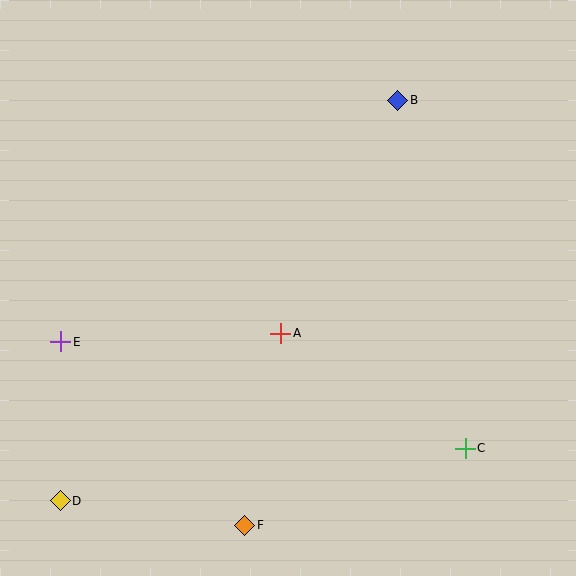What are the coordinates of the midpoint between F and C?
The midpoint between F and C is at (355, 487).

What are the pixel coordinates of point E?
Point E is at (61, 342).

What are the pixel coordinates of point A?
Point A is at (281, 333).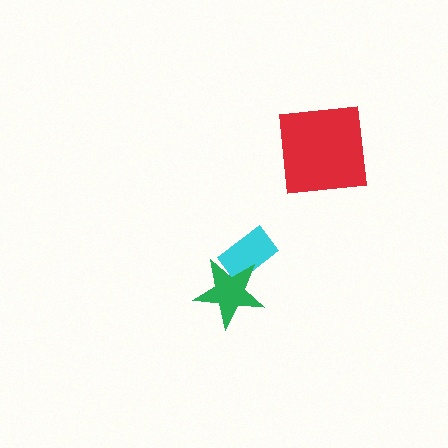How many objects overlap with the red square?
0 objects overlap with the red square.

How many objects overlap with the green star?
1 object overlaps with the green star.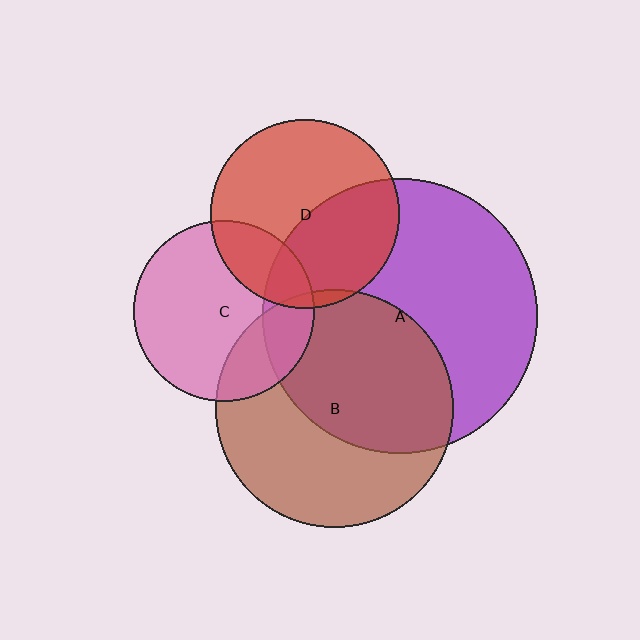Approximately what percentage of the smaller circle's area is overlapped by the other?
Approximately 20%.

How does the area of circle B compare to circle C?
Approximately 1.7 times.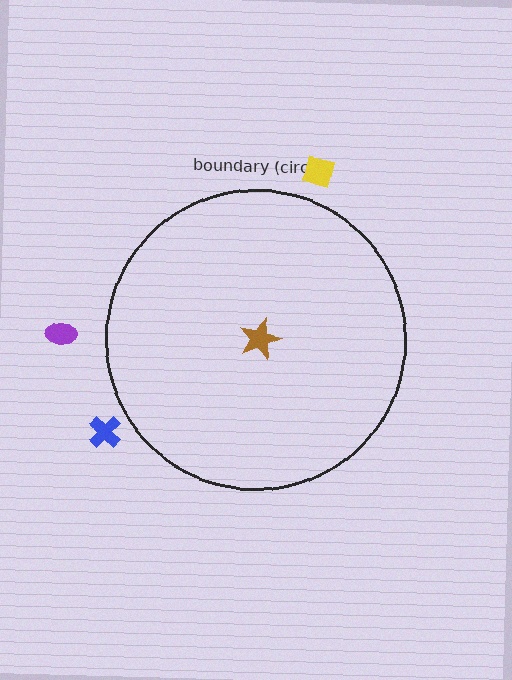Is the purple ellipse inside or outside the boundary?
Outside.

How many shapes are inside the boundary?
1 inside, 3 outside.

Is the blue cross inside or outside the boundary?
Outside.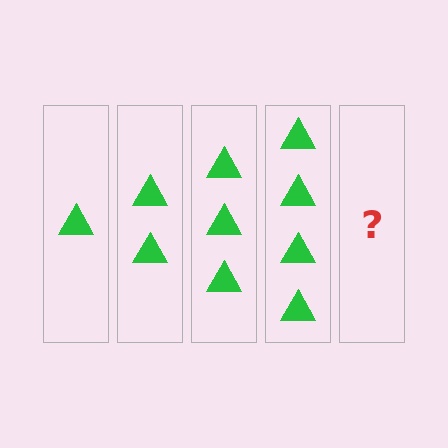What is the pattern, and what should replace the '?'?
The pattern is that each step adds one more triangle. The '?' should be 5 triangles.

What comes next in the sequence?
The next element should be 5 triangles.